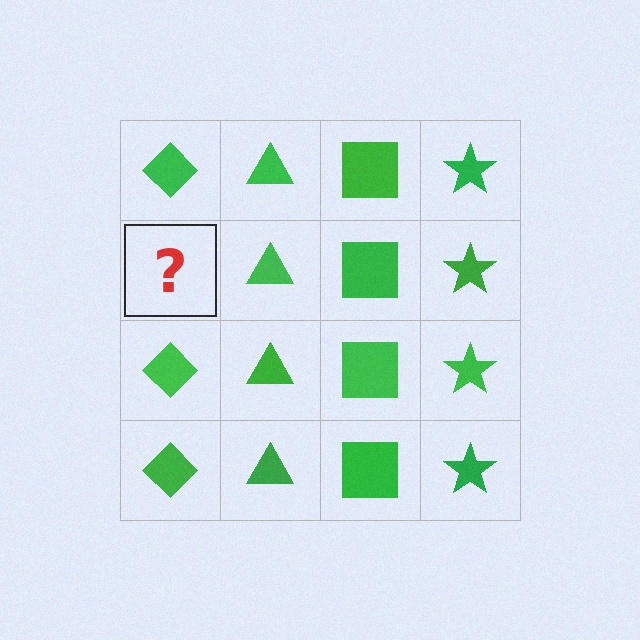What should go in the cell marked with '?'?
The missing cell should contain a green diamond.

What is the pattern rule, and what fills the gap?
The rule is that each column has a consistent shape. The gap should be filled with a green diamond.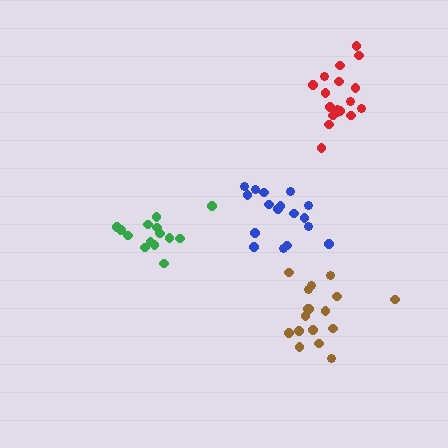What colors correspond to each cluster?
The clusters are colored: brown, green, blue, red.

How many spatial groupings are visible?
There are 4 spatial groupings.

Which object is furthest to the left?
The green cluster is leftmost.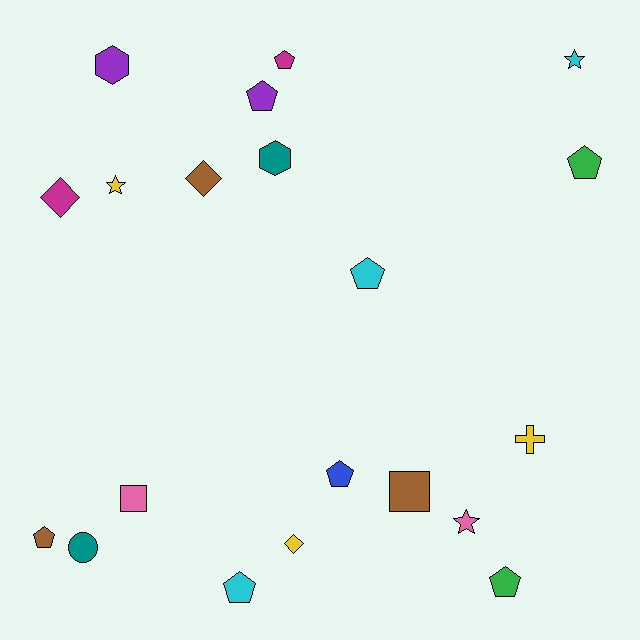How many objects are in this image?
There are 20 objects.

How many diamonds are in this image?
There are 3 diamonds.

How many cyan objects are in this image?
There are 3 cyan objects.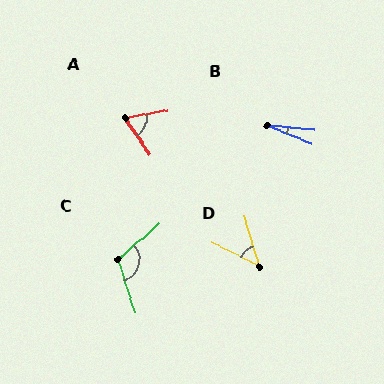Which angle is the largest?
C, at approximately 113 degrees.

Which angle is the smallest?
B, at approximately 17 degrees.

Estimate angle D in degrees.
Approximately 47 degrees.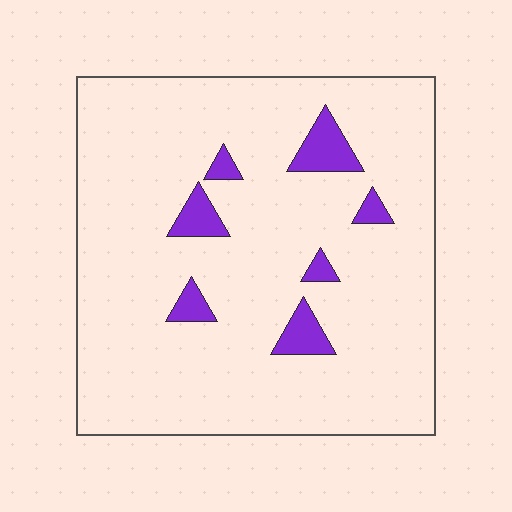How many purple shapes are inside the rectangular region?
7.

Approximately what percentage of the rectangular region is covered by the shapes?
Approximately 10%.